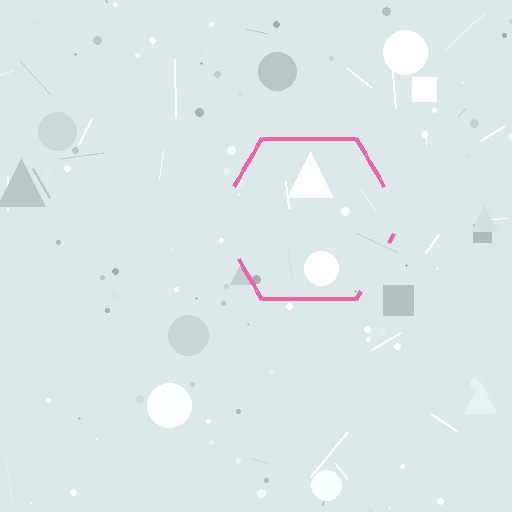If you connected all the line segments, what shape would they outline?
They would outline a hexagon.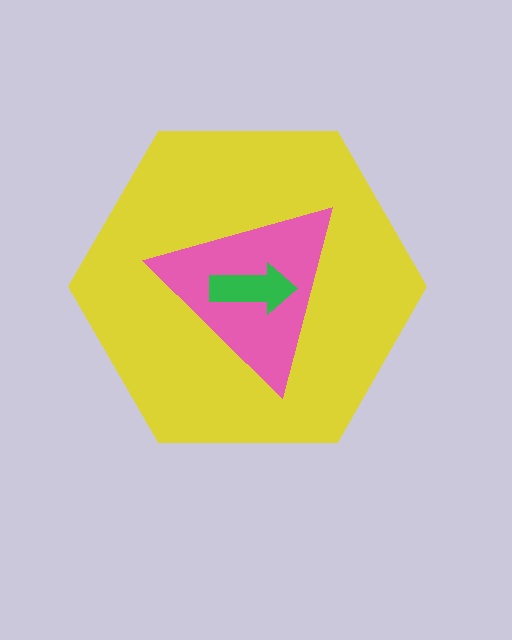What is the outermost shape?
The yellow hexagon.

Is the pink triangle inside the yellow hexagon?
Yes.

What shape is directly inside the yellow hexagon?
The pink triangle.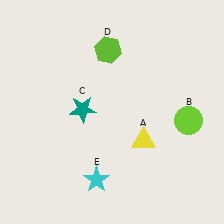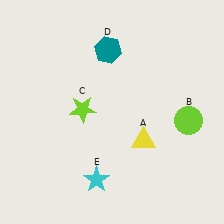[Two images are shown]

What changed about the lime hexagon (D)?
In Image 1, D is lime. In Image 2, it changed to teal.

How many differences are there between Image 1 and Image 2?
There are 2 differences between the two images.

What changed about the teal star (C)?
In Image 1, C is teal. In Image 2, it changed to lime.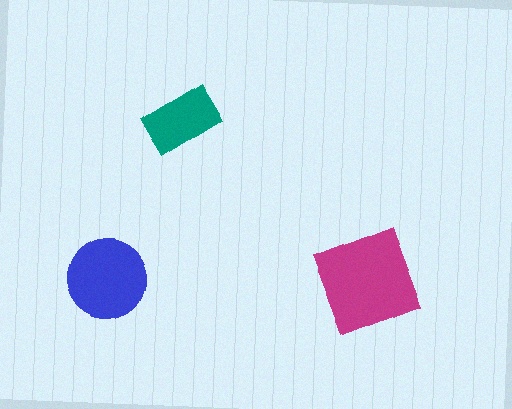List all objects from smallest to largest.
The teal rectangle, the blue circle, the magenta square.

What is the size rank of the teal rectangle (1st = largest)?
3rd.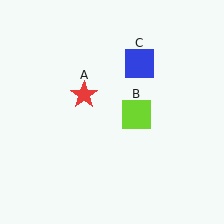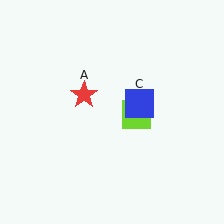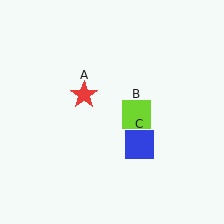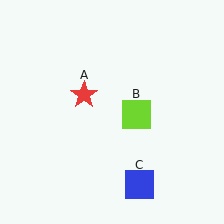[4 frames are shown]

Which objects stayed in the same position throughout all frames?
Red star (object A) and lime square (object B) remained stationary.